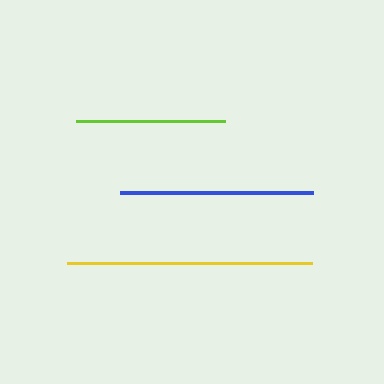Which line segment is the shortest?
The lime line is the shortest at approximately 150 pixels.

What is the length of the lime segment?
The lime segment is approximately 150 pixels long.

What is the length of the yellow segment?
The yellow segment is approximately 244 pixels long.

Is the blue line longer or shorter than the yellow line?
The yellow line is longer than the blue line.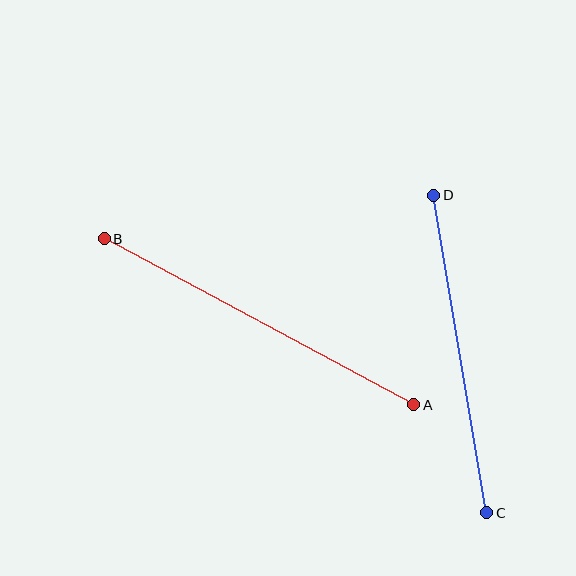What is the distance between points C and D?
The distance is approximately 322 pixels.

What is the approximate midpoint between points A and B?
The midpoint is at approximately (259, 322) pixels.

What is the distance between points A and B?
The distance is approximately 351 pixels.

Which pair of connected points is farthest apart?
Points A and B are farthest apart.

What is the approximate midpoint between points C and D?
The midpoint is at approximately (460, 354) pixels.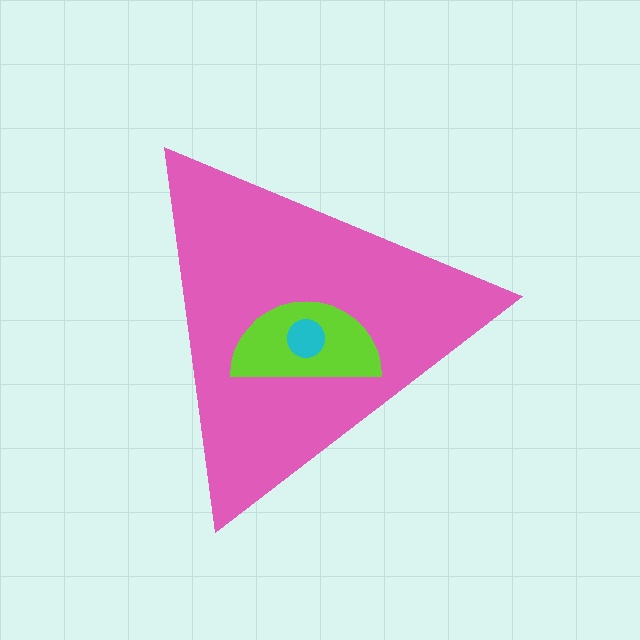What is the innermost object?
The cyan circle.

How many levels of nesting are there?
3.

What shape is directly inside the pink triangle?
The lime semicircle.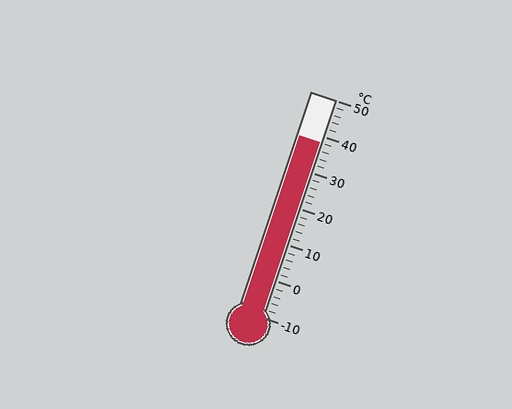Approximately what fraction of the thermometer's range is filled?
The thermometer is filled to approximately 80% of its range.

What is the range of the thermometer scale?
The thermometer scale ranges from -10°C to 50°C.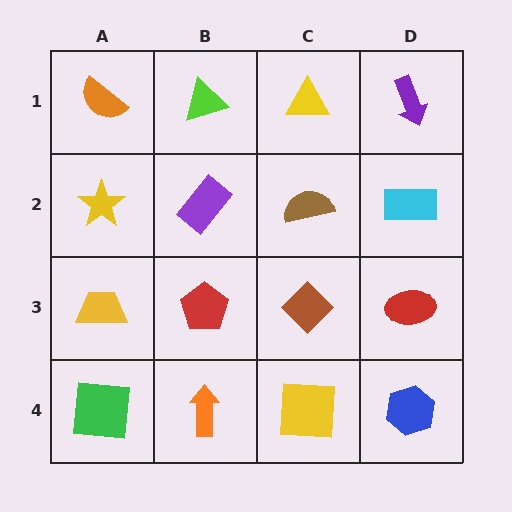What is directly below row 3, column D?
A blue hexagon.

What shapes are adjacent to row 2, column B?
A lime triangle (row 1, column B), a red pentagon (row 3, column B), a yellow star (row 2, column A), a brown semicircle (row 2, column C).